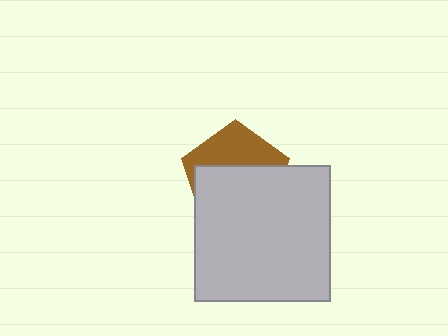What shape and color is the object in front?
The object in front is a light gray square.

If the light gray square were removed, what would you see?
You would see the complete brown pentagon.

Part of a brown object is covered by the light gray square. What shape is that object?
It is a pentagon.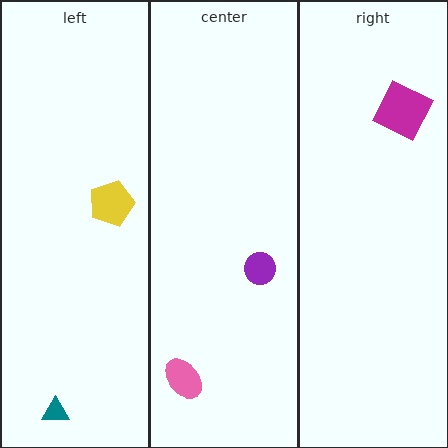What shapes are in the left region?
The yellow pentagon, the teal triangle.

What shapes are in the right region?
The magenta square.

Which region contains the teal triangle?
The left region.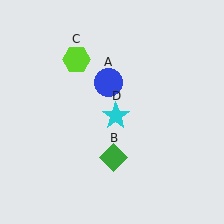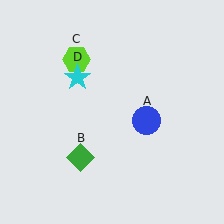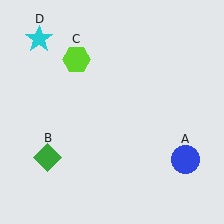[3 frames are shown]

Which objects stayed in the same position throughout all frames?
Lime hexagon (object C) remained stationary.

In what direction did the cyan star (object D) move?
The cyan star (object D) moved up and to the left.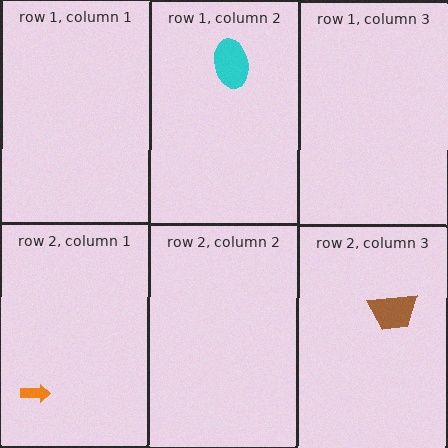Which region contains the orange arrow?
The row 2, column 1 region.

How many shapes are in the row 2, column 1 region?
1.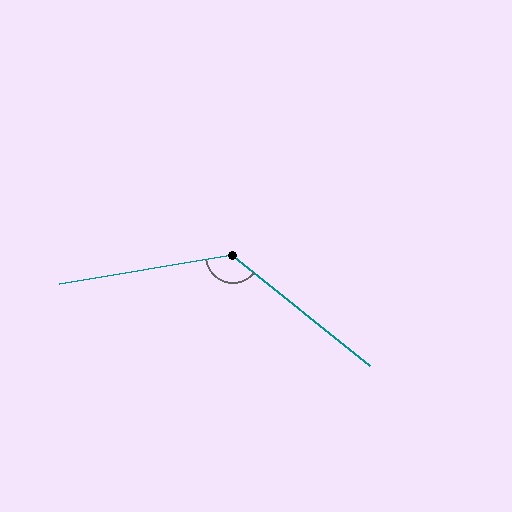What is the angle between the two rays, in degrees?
Approximately 132 degrees.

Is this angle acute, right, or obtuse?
It is obtuse.